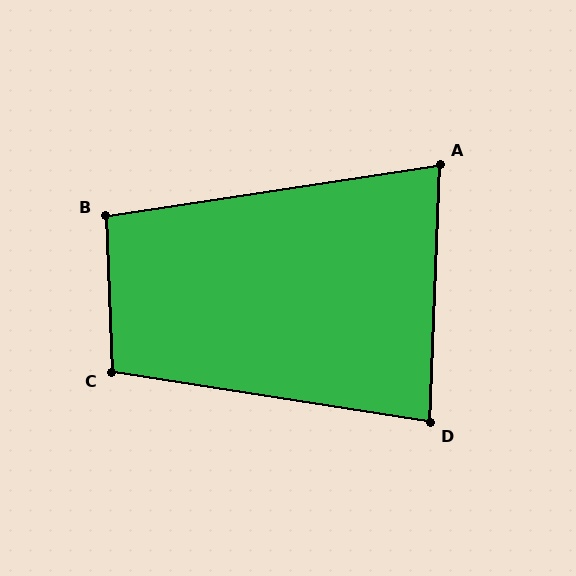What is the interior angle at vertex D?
Approximately 83 degrees (acute).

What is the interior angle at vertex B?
Approximately 97 degrees (obtuse).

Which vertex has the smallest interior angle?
A, at approximately 79 degrees.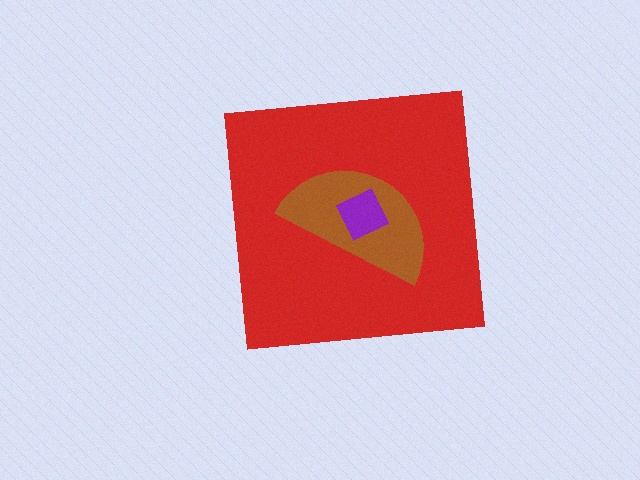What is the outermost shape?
The red square.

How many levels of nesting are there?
3.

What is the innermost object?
The purple square.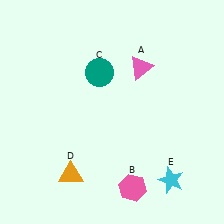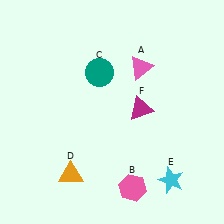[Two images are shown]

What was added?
A magenta triangle (F) was added in Image 2.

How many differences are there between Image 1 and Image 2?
There is 1 difference between the two images.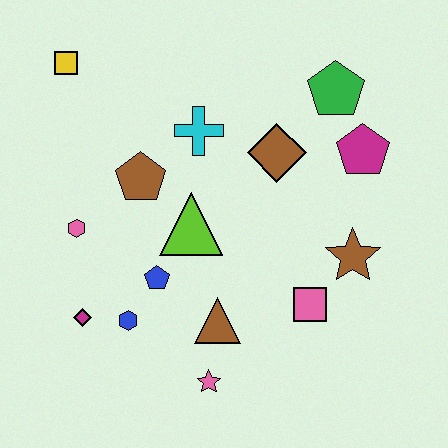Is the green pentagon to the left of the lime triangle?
No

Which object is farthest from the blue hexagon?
The green pentagon is farthest from the blue hexagon.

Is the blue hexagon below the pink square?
Yes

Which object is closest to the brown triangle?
The pink star is closest to the brown triangle.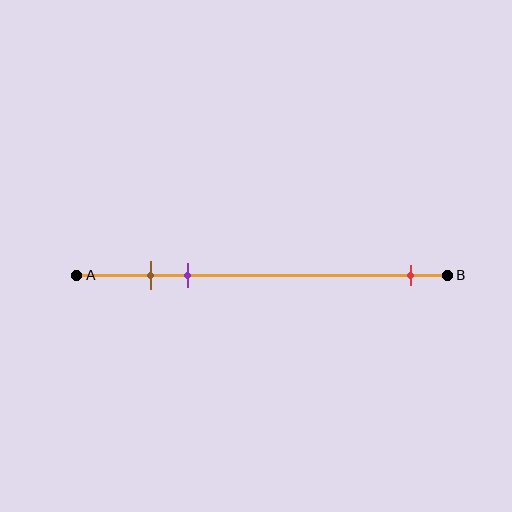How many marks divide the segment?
There are 3 marks dividing the segment.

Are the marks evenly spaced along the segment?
No, the marks are not evenly spaced.